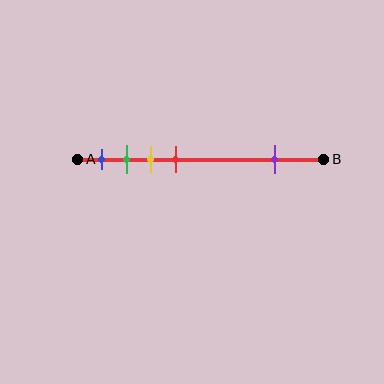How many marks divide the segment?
There are 5 marks dividing the segment.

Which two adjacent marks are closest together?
The green and yellow marks are the closest adjacent pair.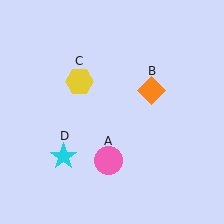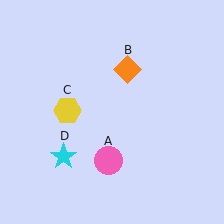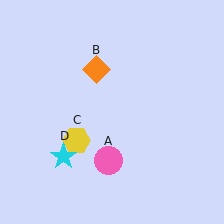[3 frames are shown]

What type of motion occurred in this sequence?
The orange diamond (object B), yellow hexagon (object C) rotated counterclockwise around the center of the scene.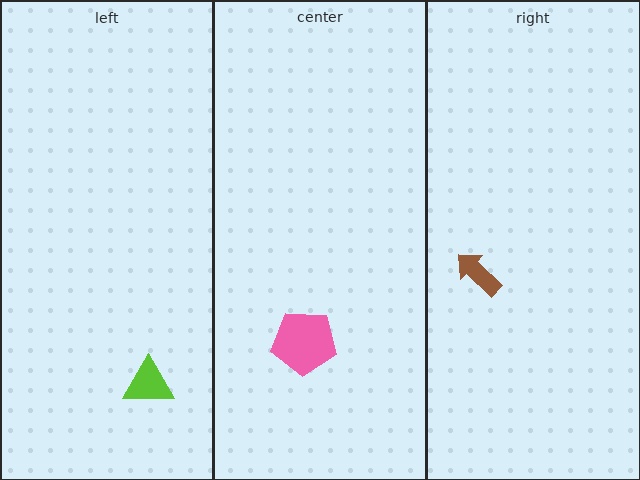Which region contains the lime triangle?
The left region.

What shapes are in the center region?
The pink pentagon.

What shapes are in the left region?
The lime triangle.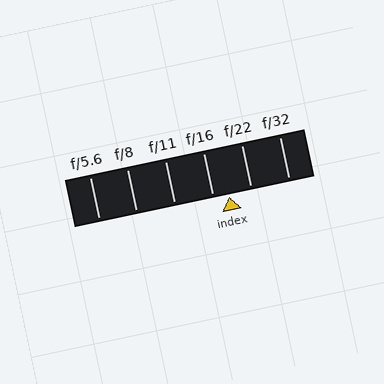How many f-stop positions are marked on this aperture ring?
There are 6 f-stop positions marked.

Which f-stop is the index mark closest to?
The index mark is closest to f/16.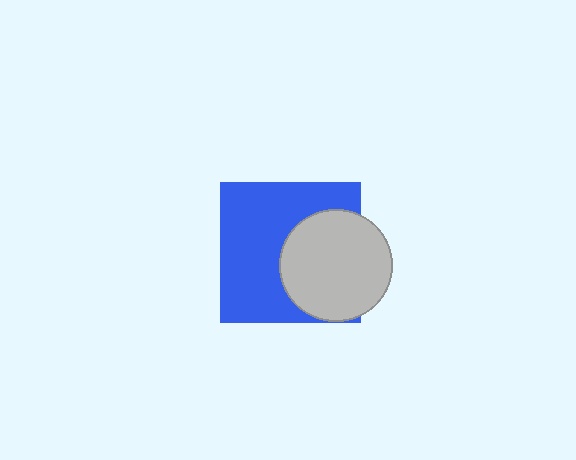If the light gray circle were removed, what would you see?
You would see the complete blue square.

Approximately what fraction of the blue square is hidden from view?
Roughly 39% of the blue square is hidden behind the light gray circle.